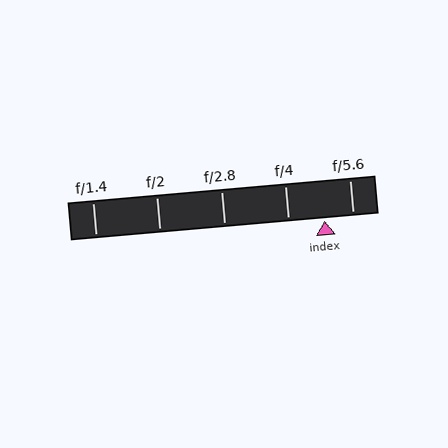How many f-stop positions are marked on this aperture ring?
There are 5 f-stop positions marked.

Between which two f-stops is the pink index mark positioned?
The index mark is between f/4 and f/5.6.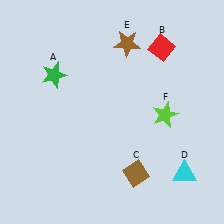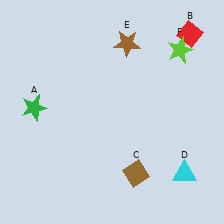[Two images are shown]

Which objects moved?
The objects that moved are: the green star (A), the red diamond (B), the lime star (F).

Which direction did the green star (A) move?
The green star (A) moved down.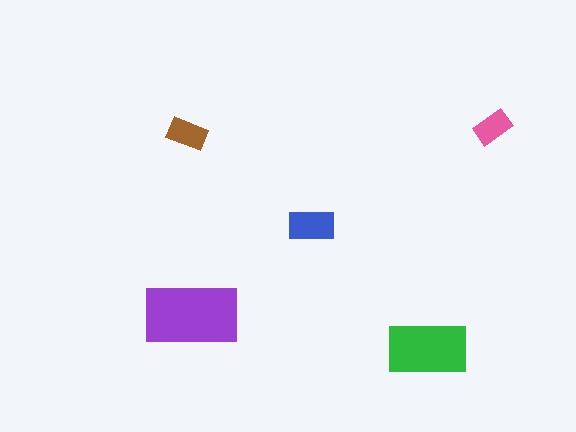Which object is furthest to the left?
The brown rectangle is leftmost.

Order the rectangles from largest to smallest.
the purple one, the green one, the blue one, the brown one, the pink one.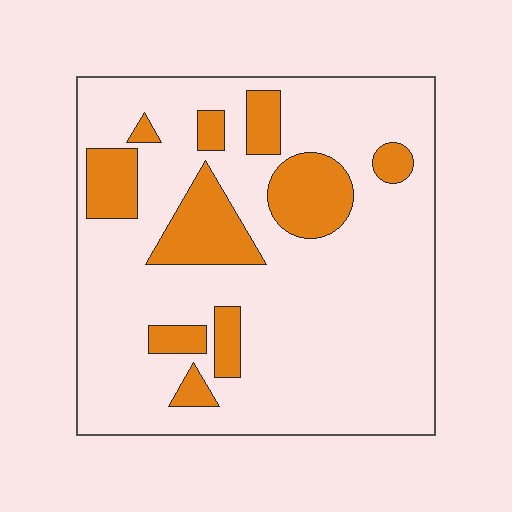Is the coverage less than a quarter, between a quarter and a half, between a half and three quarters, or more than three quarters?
Less than a quarter.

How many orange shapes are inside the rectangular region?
10.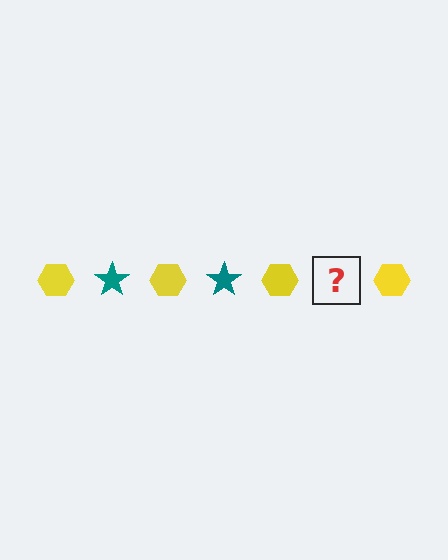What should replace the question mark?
The question mark should be replaced with a teal star.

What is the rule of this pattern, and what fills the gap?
The rule is that the pattern alternates between yellow hexagon and teal star. The gap should be filled with a teal star.